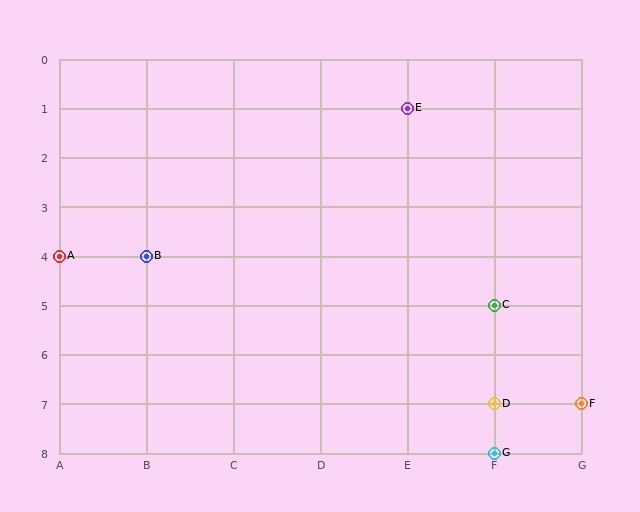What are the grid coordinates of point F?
Point F is at grid coordinates (G, 7).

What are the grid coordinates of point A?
Point A is at grid coordinates (A, 4).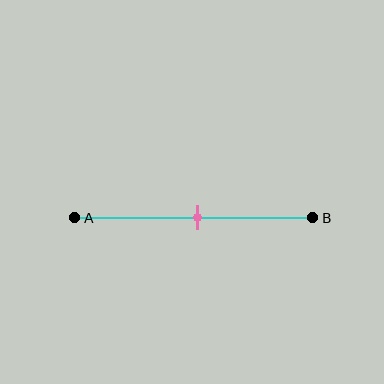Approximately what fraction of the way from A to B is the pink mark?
The pink mark is approximately 50% of the way from A to B.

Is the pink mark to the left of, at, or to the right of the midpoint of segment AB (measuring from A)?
The pink mark is approximately at the midpoint of segment AB.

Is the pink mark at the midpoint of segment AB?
Yes, the mark is approximately at the midpoint.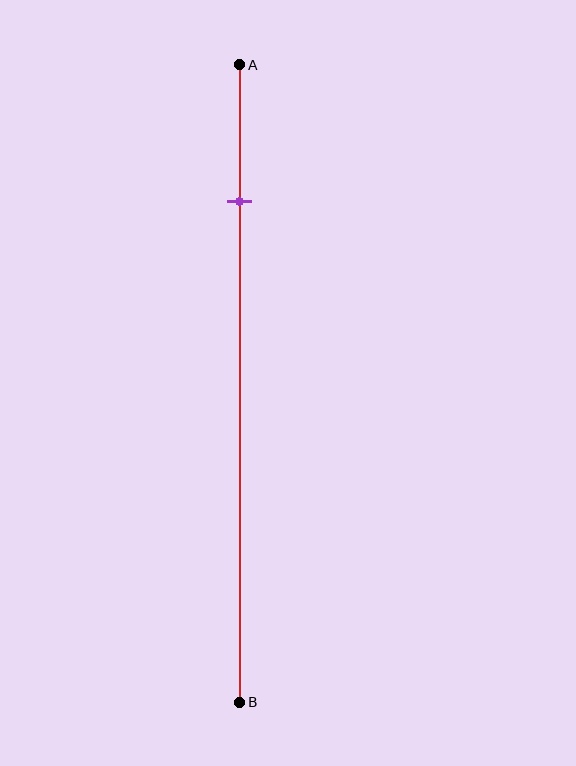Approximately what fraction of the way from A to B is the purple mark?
The purple mark is approximately 20% of the way from A to B.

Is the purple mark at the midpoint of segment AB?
No, the mark is at about 20% from A, not at the 50% midpoint.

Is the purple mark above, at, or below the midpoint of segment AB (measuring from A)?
The purple mark is above the midpoint of segment AB.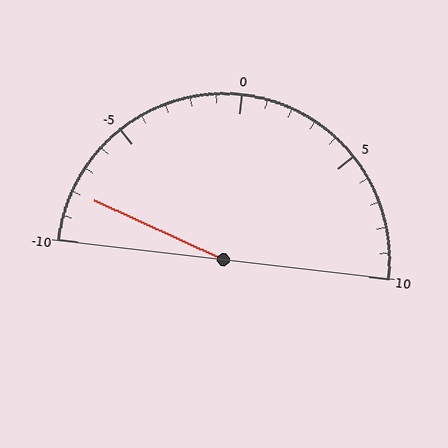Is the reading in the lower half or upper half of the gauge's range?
The reading is in the lower half of the range (-10 to 10).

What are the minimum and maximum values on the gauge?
The gauge ranges from -10 to 10.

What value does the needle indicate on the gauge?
The needle indicates approximately -8.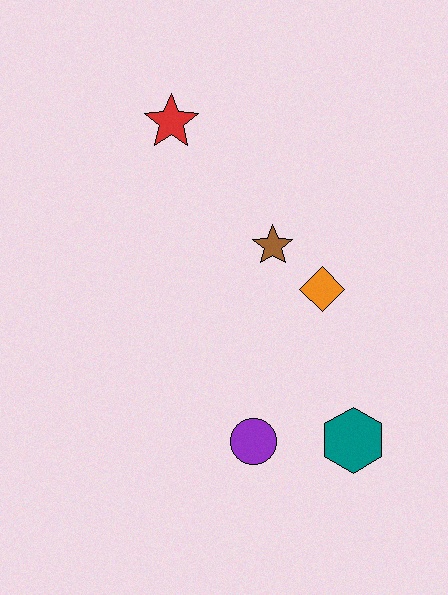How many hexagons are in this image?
There is 1 hexagon.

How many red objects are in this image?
There is 1 red object.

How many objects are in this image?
There are 5 objects.